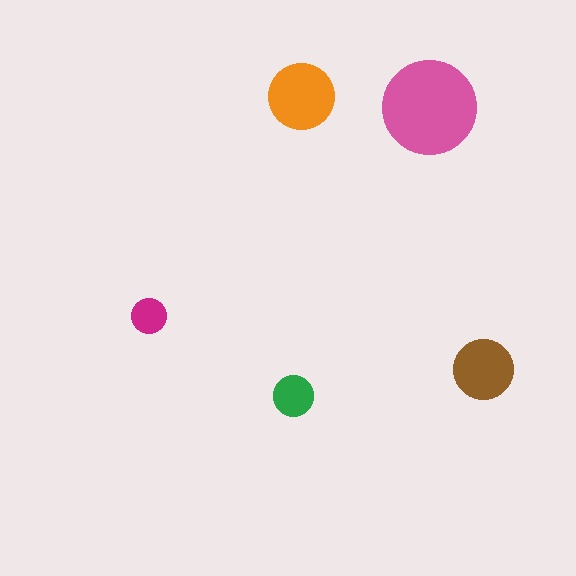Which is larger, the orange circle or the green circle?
The orange one.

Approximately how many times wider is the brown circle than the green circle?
About 1.5 times wider.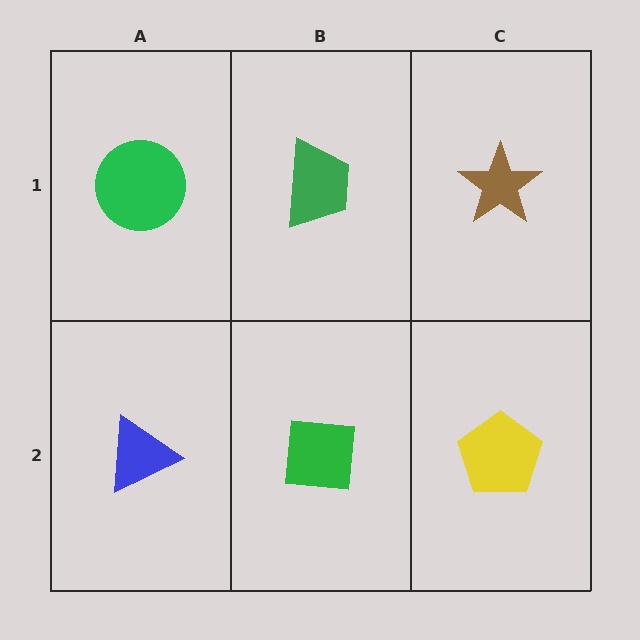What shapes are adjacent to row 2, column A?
A green circle (row 1, column A), a green square (row 2, column B).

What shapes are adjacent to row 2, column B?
A green trapezoid (row 1, column B), a blue triangle (row 2, column A), a yellow pentagon (row 2, column C).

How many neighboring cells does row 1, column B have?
3.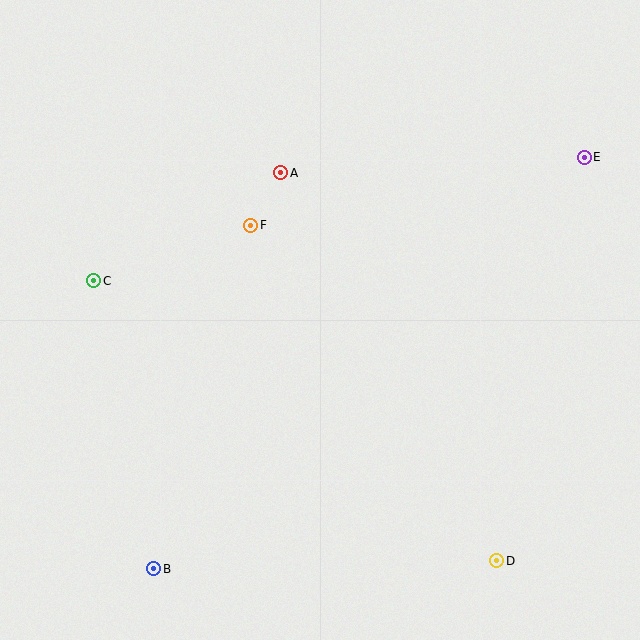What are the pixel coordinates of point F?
Point F is at (251, 225).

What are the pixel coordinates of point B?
Point B is at (154, 569).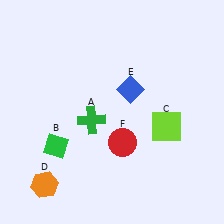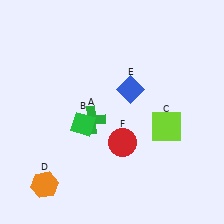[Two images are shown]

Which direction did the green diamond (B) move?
The green diamond (B) moved right.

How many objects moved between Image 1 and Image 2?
1 object moved between the two images.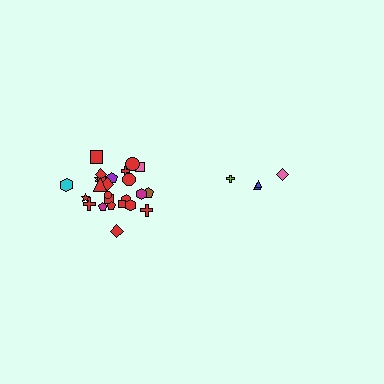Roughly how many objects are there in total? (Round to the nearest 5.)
Roughly 30 objects in total.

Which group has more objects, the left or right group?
The left group.